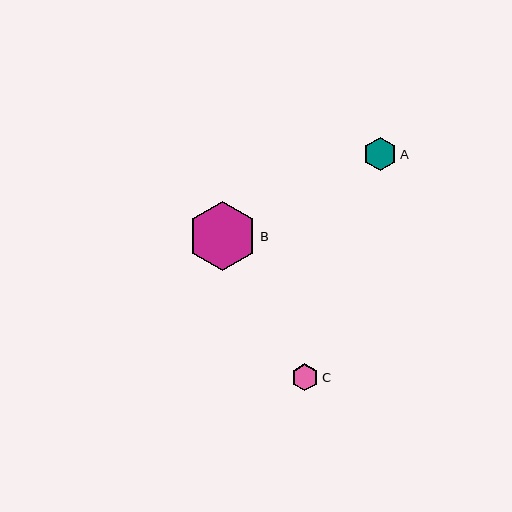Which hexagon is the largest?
Hexagon B is the largest with a size of approximately 69 pixels.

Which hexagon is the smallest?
Hexagon C is the smallest with a size of approximately 28 pixels.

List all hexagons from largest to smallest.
From largest to smallest: B, A, C.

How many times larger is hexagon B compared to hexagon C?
Hexagon B is approximately 2.5 times the size of hexagon C.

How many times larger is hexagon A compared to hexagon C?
Hexagon A is approximately 1.2 times the size of hexagon C.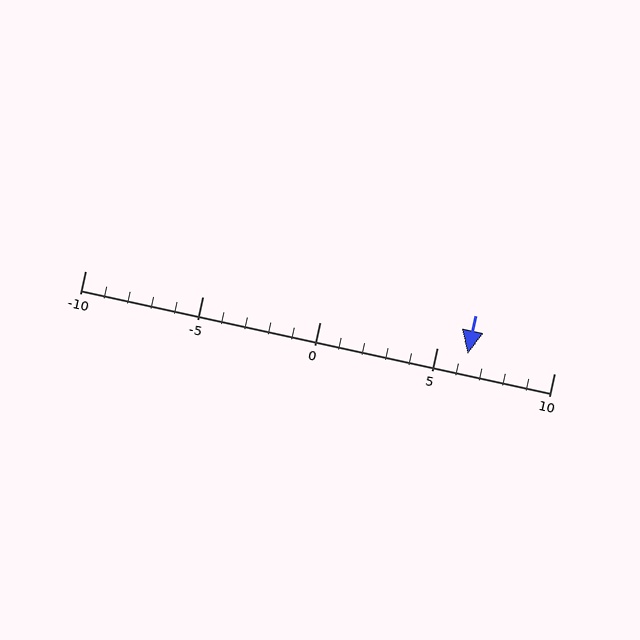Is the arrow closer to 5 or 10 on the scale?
The arrow is closer to 5.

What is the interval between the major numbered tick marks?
The major tick marks are spaced 5 units apart.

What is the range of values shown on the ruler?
The ruler shows values from -10 to 10.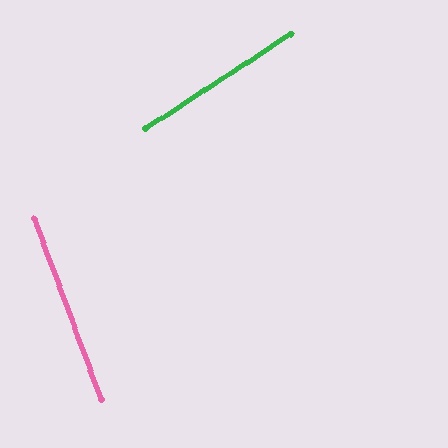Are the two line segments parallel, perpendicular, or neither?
Neither parallel nor perpendicular — they differ by about 77°.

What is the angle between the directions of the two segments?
Approximately 77 degrees.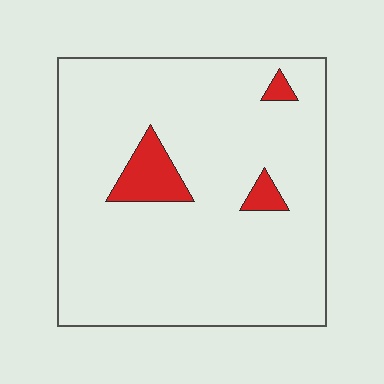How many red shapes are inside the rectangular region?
3.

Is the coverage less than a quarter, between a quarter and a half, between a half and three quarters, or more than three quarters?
Less than a quarter.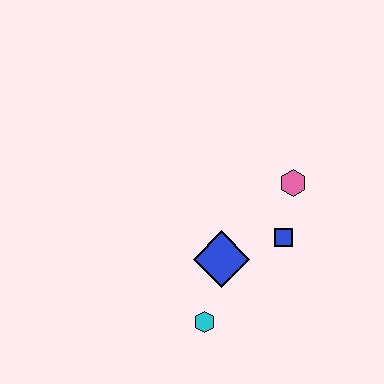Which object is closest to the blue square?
The pink hexagon is closest to the blue square.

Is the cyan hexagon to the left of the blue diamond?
Yes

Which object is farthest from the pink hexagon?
The cyan hexagon is farthest from the pink hexagon.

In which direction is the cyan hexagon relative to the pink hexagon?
The cyan hexagon is below the pink hexagon.